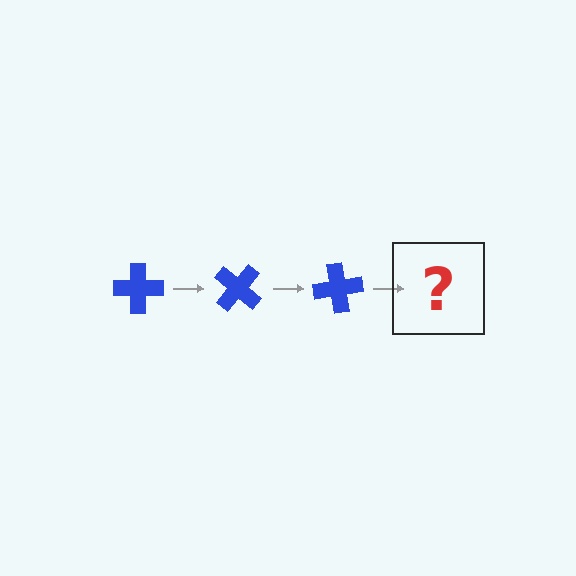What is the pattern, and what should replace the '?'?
The pattern is that the cross rotates 40 degrees each step. The '?' should be a blue cross rotated 120 degrees.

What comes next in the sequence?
The next element should be a blue cross rotated 120 degrees.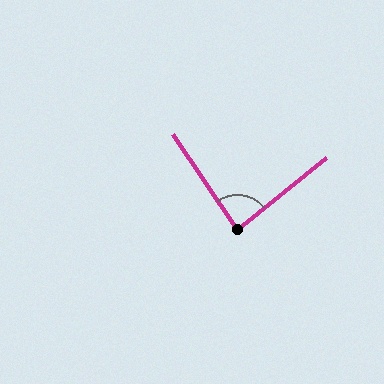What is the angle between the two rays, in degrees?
Approximately 85 degrees.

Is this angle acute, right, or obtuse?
It is acute.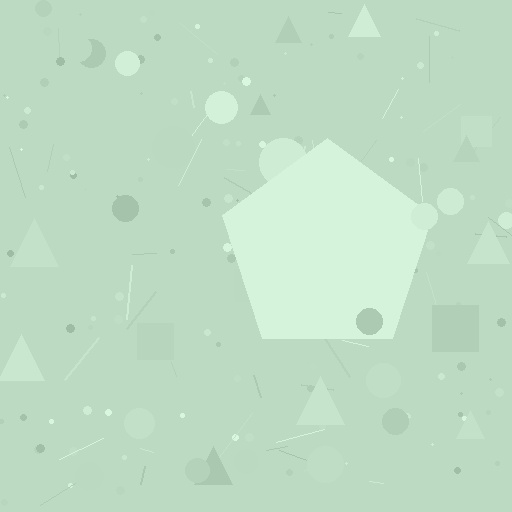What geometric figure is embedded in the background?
A pentagon is embedded in the background.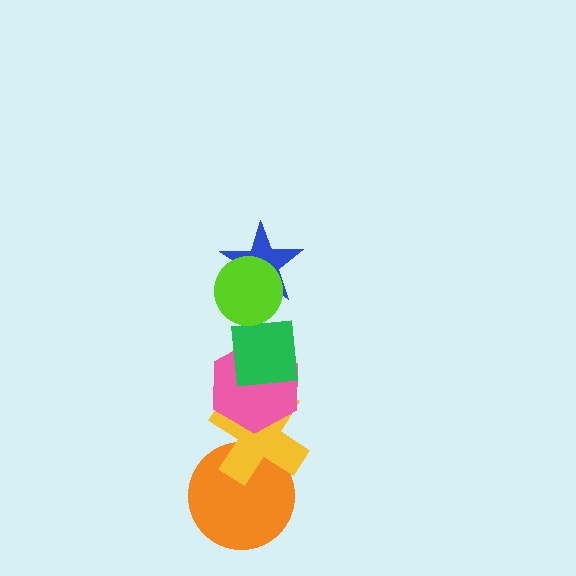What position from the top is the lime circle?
The lime circle is 1st from the top.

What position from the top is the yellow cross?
The yellow cross is 5th from the top.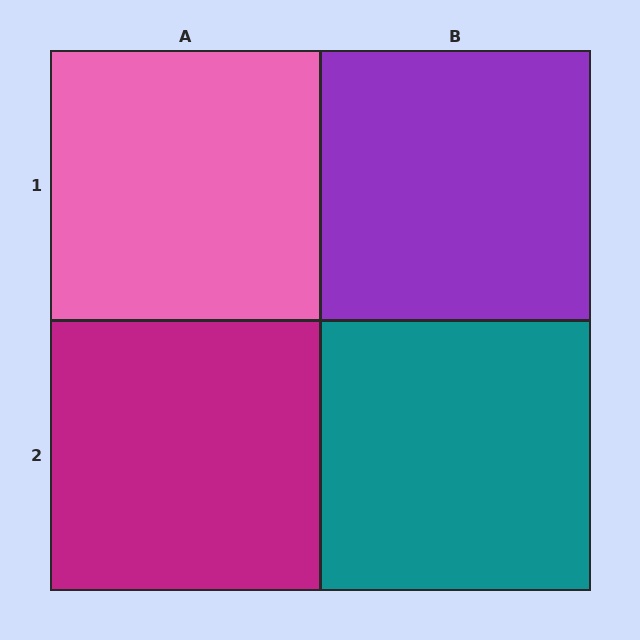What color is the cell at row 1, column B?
Purple.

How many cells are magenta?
1 cell is magenta.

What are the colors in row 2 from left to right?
Magenta, teal.